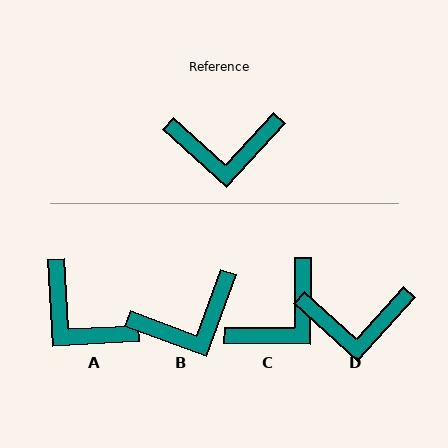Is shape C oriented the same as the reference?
No, it is off by about 42 degrees.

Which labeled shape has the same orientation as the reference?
D.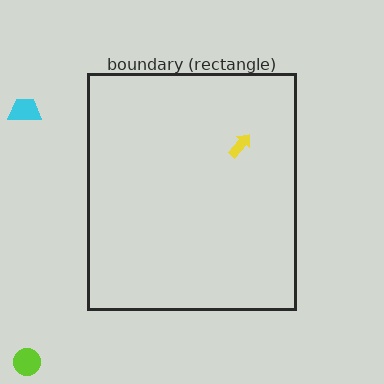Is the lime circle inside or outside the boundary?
Outside.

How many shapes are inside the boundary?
1 inside, 2 outside.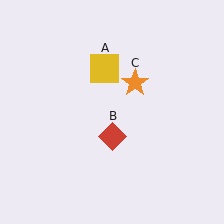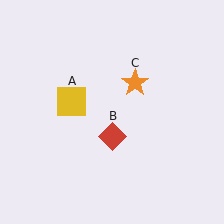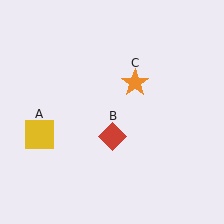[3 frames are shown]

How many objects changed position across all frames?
1 object changed position: yellow square (object A).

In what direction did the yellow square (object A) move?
The yellow square (object A) moved down and to the left.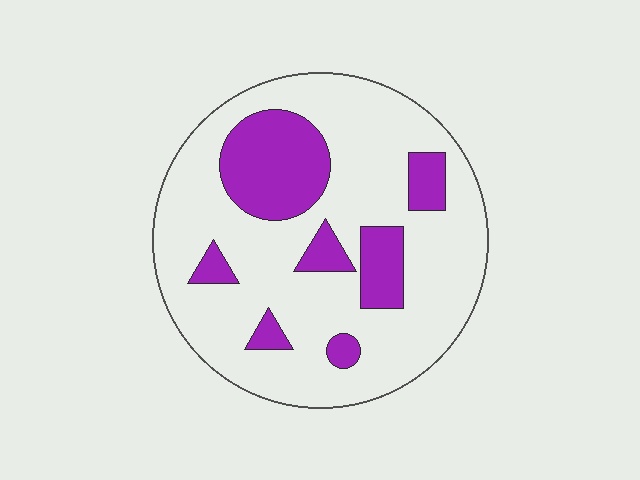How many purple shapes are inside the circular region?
7.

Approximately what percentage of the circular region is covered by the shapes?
Approximately 25%.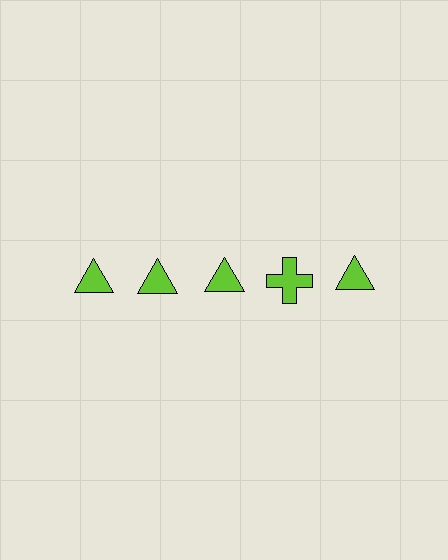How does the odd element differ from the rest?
It has a different shape: cross instead of triangle.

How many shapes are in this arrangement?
There are 5 shapes arranged in a grid pattern.